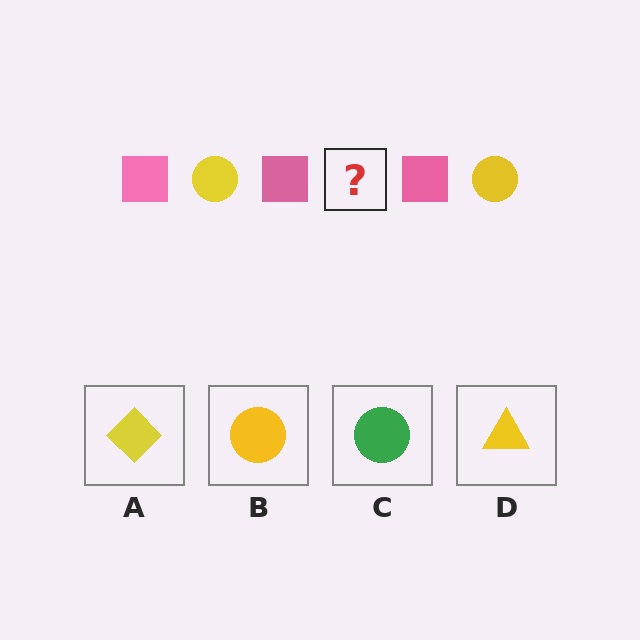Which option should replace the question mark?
Option B.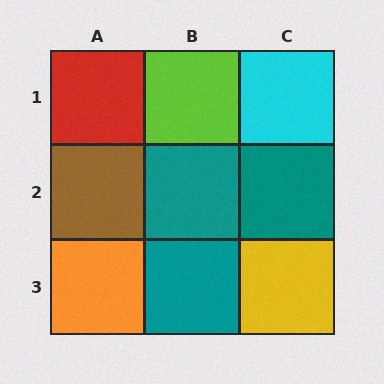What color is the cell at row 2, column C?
Teal.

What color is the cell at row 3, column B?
Teal.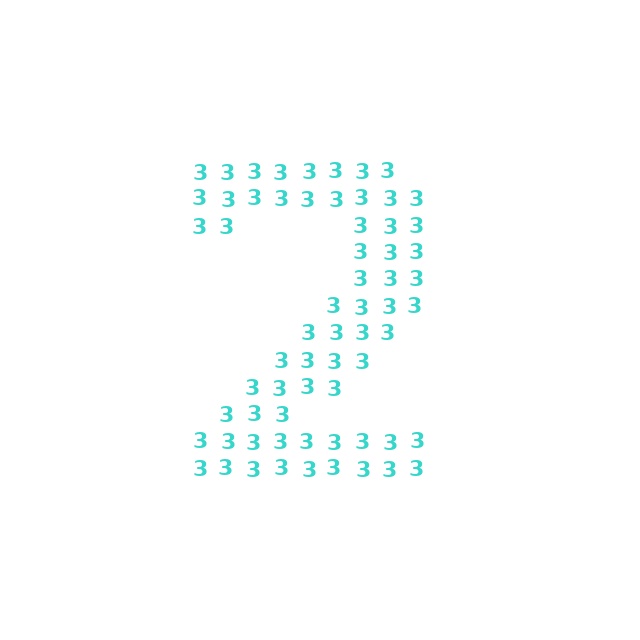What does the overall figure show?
The overall figure shows the digit 2.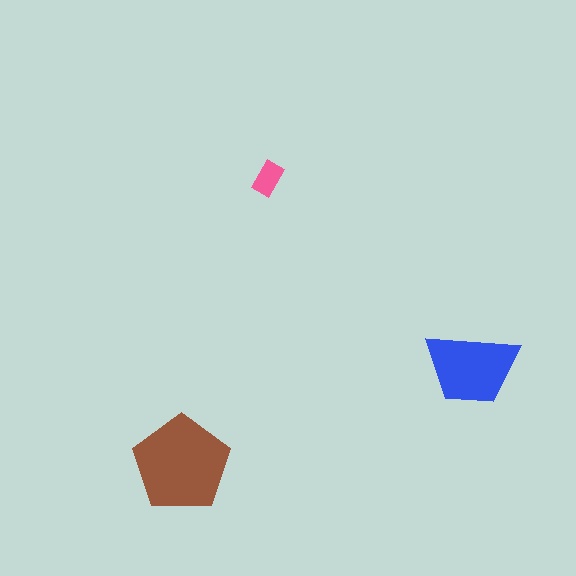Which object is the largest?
The brown pentagon.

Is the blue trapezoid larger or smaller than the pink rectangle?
Larger.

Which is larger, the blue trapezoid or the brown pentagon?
The brown pentagon.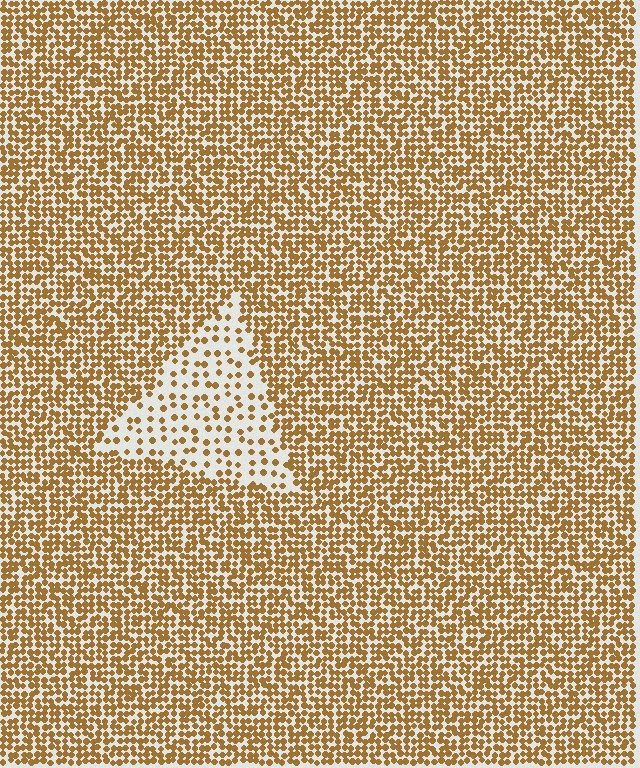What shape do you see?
I see a triangle.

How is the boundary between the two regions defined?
The boundary is defined by a change in element density (approximately 2.7x ratio). All elements are the same color, size, and shape.